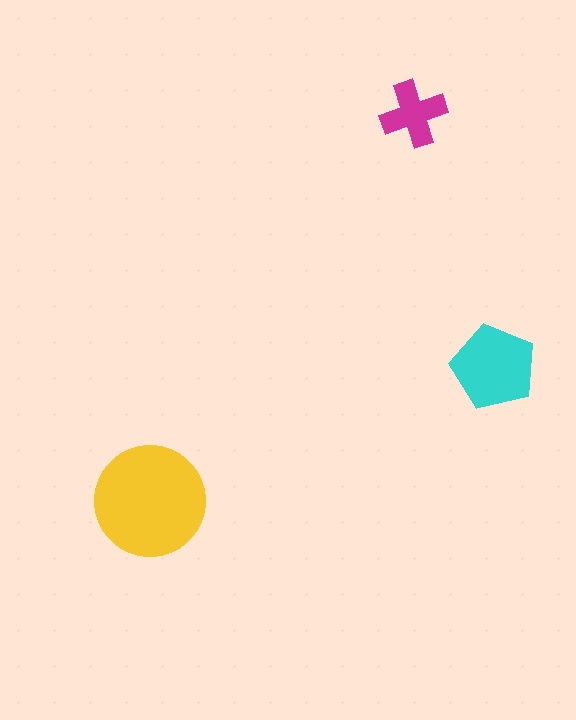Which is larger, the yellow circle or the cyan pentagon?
The yellow circle.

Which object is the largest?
The yellow circle.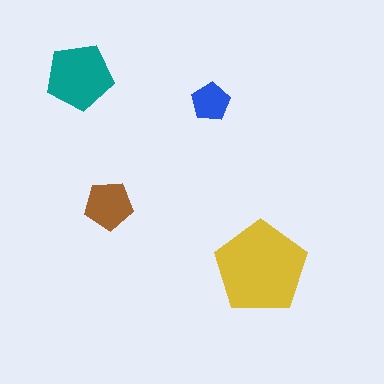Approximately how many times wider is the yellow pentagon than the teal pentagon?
About 1.5 times wider.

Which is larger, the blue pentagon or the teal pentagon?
The teal one.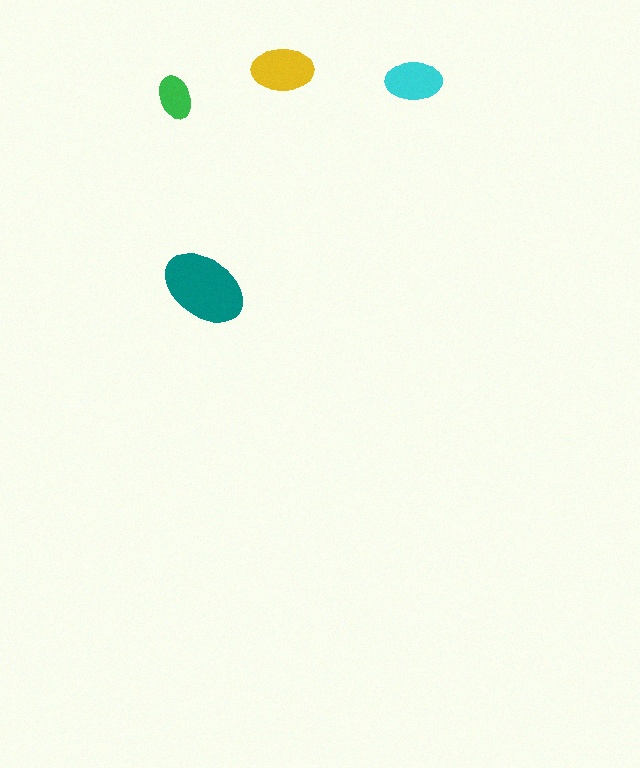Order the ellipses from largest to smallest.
the teal one, the yellow one, the cyan one, the green one.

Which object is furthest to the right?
The cyan ellipse is rightmost.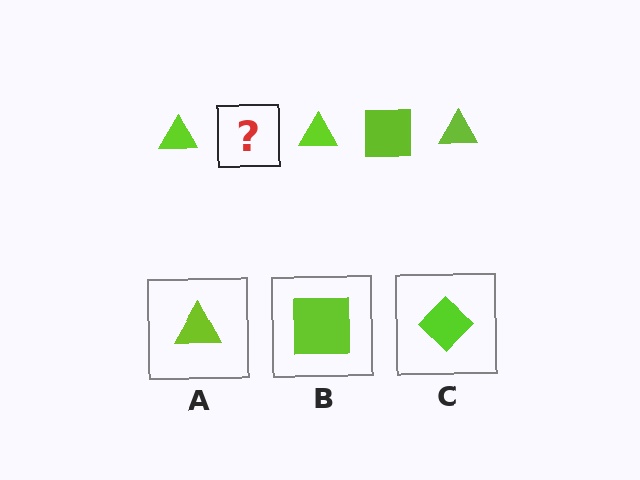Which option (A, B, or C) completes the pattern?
B.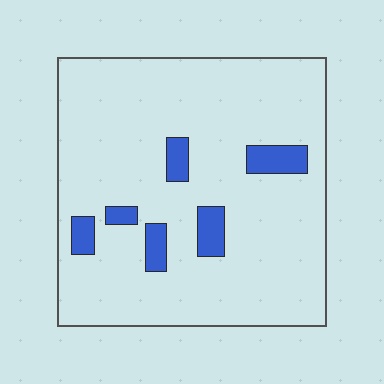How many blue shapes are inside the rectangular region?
6.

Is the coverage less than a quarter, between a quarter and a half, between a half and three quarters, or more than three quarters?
Less than a quarter.